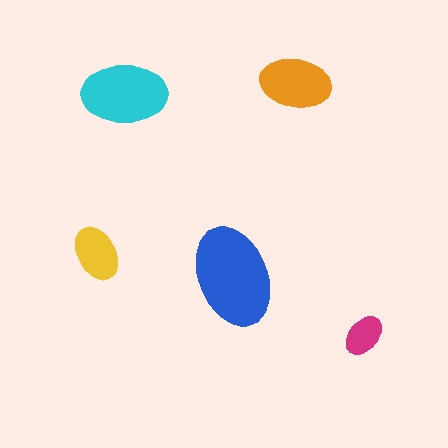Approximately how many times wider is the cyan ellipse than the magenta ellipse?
About 2 times wider.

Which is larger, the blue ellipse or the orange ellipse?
The blue one.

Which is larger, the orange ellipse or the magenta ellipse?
The orange one.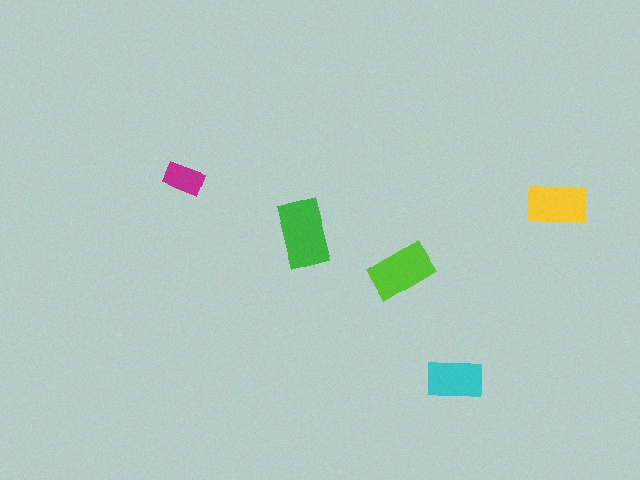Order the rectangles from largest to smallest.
the green one, the lime one, the yellow one, the cyan one, the magenta one.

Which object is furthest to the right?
The yellow rectangle is rightmost.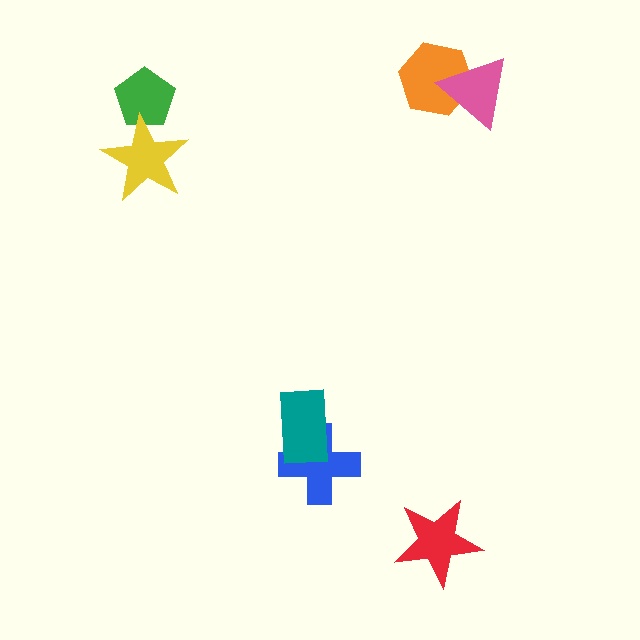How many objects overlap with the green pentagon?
1 object overlaps with the green pentagon.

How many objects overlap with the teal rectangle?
1 object overlaps with the teal rectangle.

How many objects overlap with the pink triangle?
1 object overlaps with the pink triangle.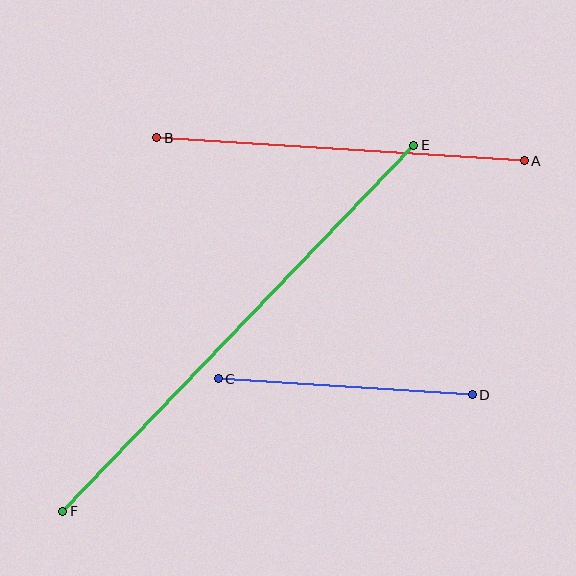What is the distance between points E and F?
The distance is approximately 507 pixels.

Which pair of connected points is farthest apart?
Points E and F are farthest apart.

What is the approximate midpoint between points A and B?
The midpoint is at approximately (341, 149) pixels.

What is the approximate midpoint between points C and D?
The midpoint is at approximately (345, 387) pixels.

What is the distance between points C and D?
The distance is approximately 255 pixels.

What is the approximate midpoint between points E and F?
The midpoint is at approximately (238, 328) pixels.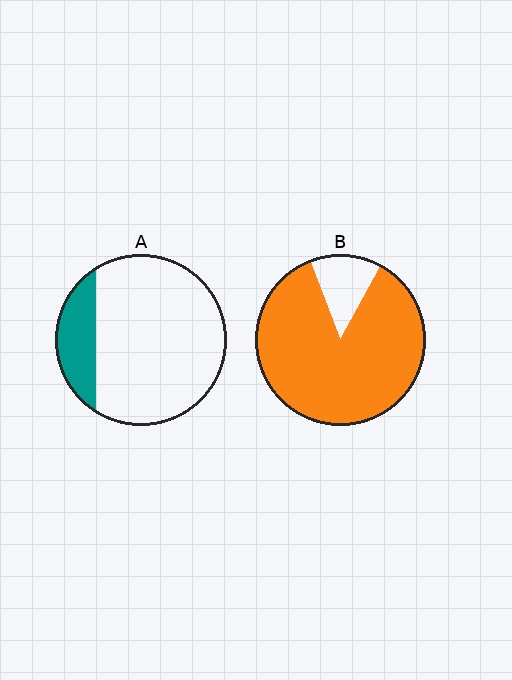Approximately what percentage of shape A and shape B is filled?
A is approximately 20% and B is approximately 85%.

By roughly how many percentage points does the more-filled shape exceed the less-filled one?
By roughly 70 percentage points (B over A).